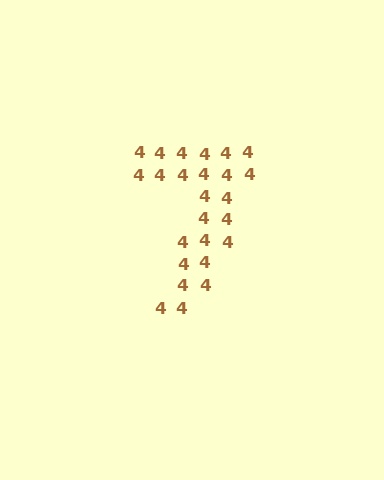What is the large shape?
The large shape is the digit 7.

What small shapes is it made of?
It is made of small digit 4's.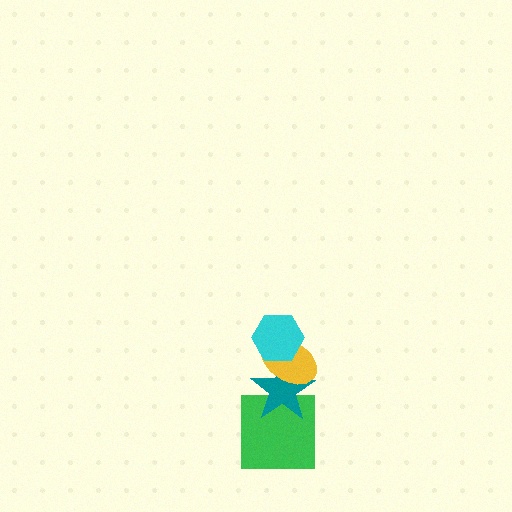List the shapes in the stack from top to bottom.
From top to bottom: the cyan hexagon, the yellow ellipse, the teal star, the green square.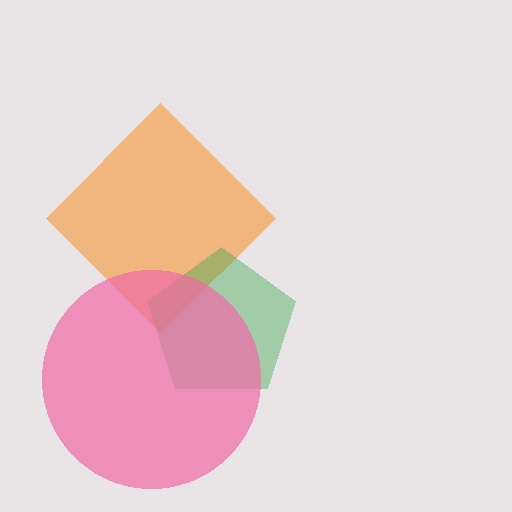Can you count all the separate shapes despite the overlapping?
Yes, there are 3 separate shapes.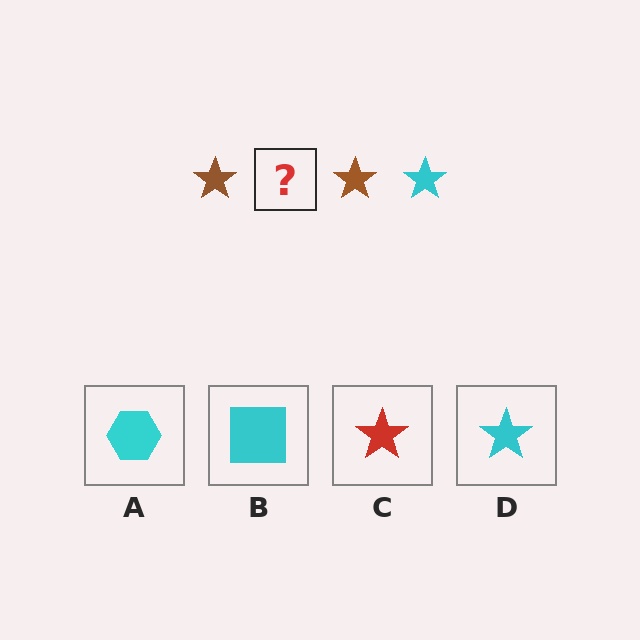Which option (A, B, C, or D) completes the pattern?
D.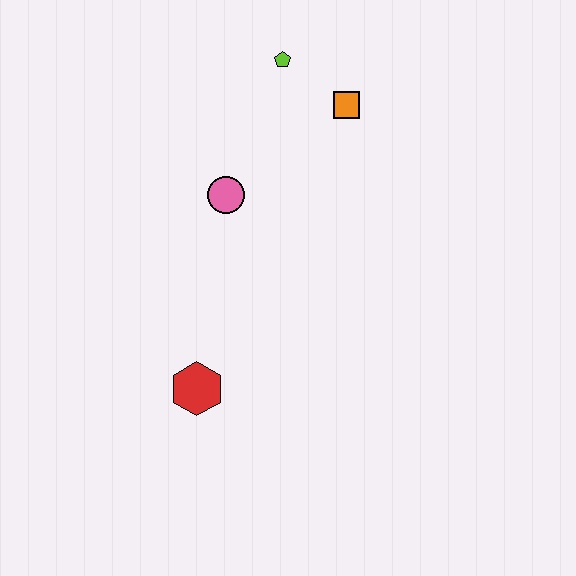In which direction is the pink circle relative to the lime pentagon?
The pink circle is below the lime pentagon.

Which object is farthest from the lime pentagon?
The red hexagon is farthest from the lime pentagon.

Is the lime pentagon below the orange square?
No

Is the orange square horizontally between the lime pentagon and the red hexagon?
No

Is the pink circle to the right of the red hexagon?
Yes